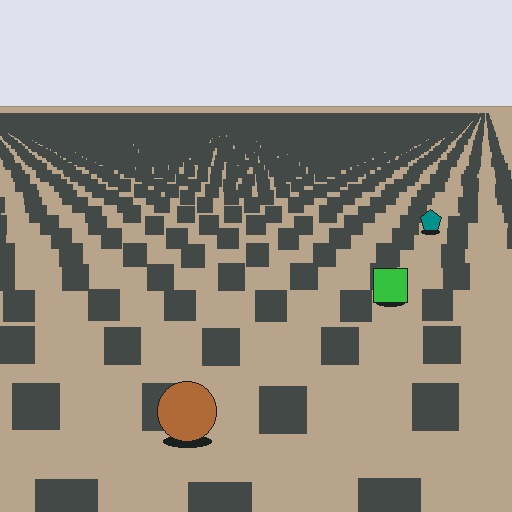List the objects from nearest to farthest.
From nearest to farthest: the brown circle, the green square, the teal pentagon.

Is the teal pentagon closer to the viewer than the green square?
No. The green square is closer — you can tell from the texture gradient: the ground texture is coarser near it.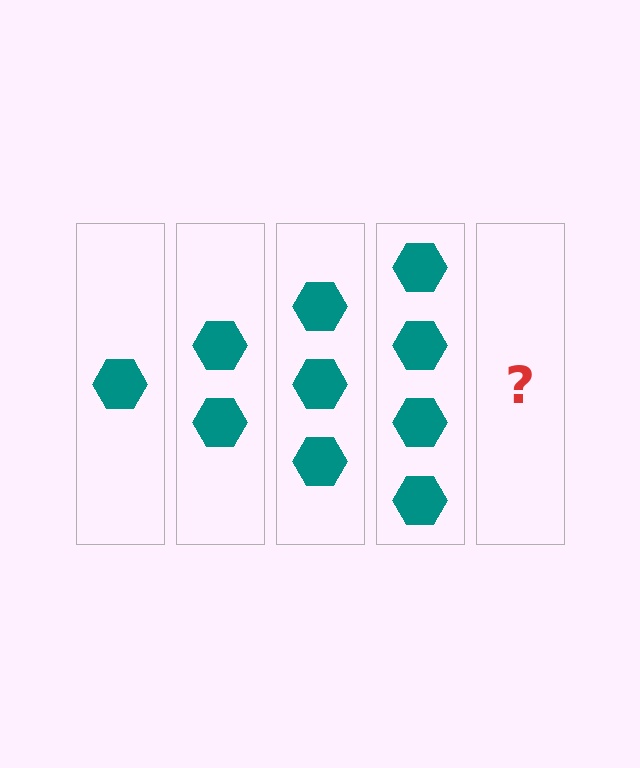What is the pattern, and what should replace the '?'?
The pattern is that each step adds one more hexagon. The '?' should be 5 hexagons.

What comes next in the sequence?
The next element should be 5 hexagons.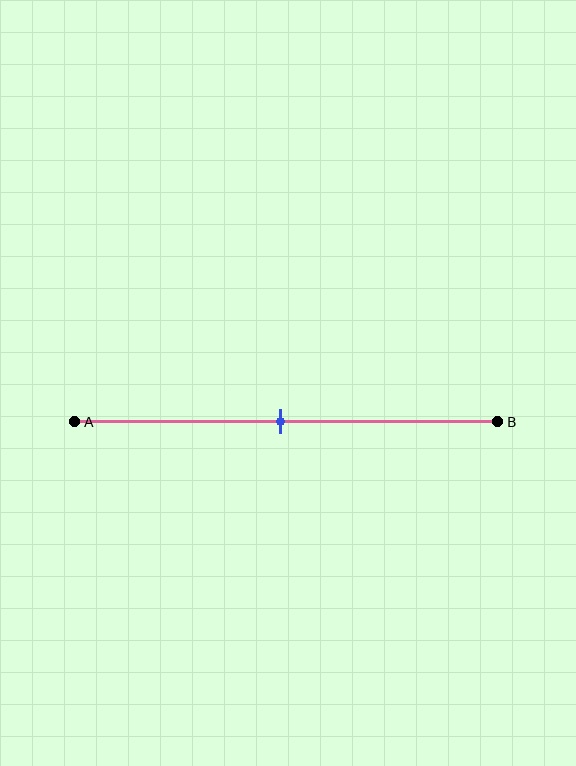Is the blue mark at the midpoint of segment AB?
Yes, the mark is approximately at the midpoint.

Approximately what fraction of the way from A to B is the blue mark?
The blue mark is approximately 50% of the way from A to B.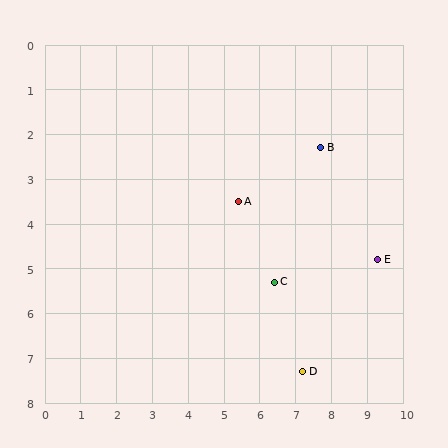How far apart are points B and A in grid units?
Points B and A are about 2.6 grid units apart.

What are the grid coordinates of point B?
Point B is at approximately (7.7, 2.3).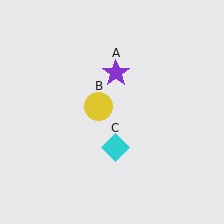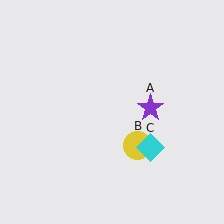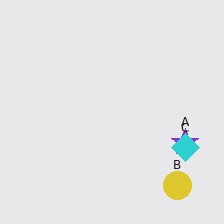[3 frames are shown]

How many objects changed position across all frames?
3 objects changed position: purple star (object A), yellow circle (object B), cyan diamond (object C).